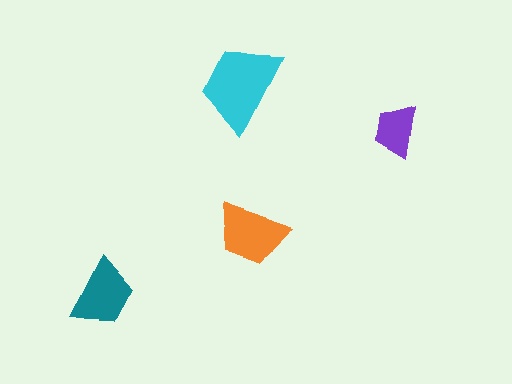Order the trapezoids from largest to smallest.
the cyan one, the orange one, the teal one, the purple one.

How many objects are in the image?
There are 4 objects in the image.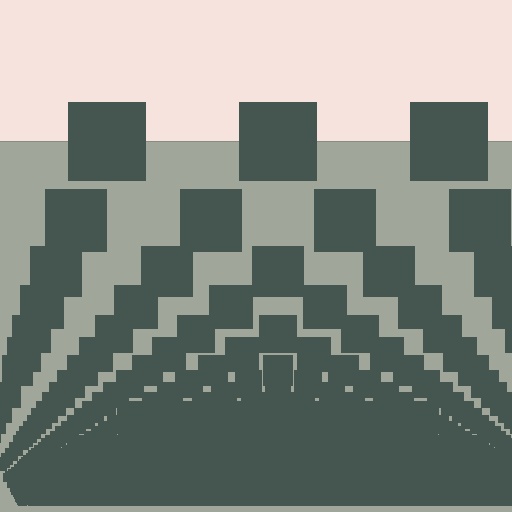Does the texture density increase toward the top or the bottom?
Density increases toward the bottom.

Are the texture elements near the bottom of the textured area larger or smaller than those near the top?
Smaller. The gradient is inverted — elements near the bottom are smaller and denser.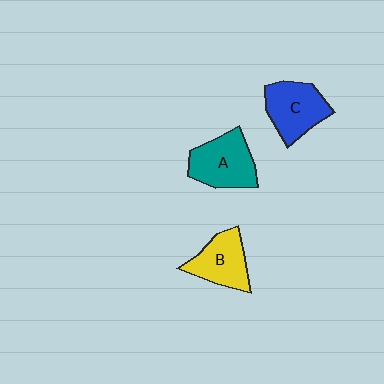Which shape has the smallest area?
Shape B (yellow).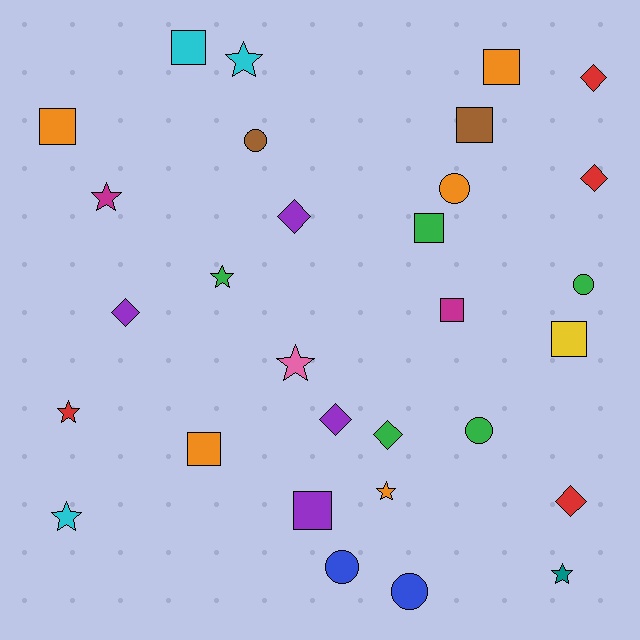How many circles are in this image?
There are 6 circles.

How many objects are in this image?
There are 30 objects.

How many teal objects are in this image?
There is 1 teal object.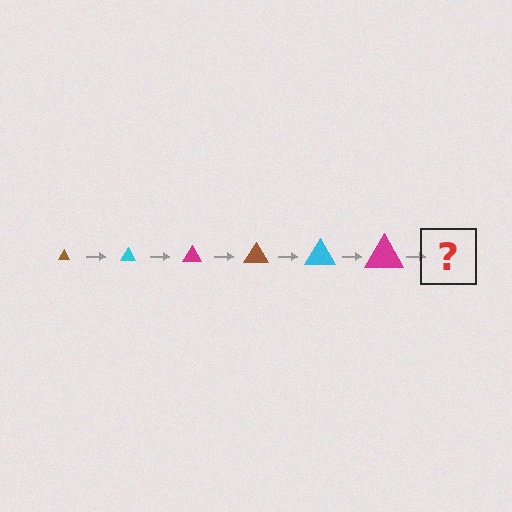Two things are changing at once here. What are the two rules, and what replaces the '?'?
The two rules are that the triangle grows larger each step and the color cycles through brown, cyan, and magenta. The '?' should be a brown triangle, larger than the previous one.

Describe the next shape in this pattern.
It should be a brown triangle, larger than the previous one.